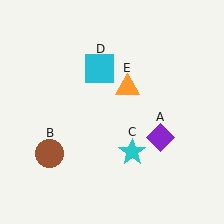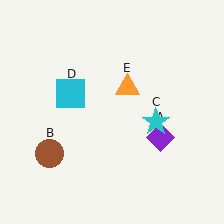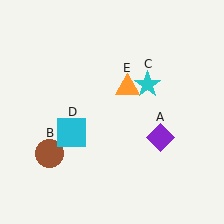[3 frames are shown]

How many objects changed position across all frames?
2 objects changed position: cyan star (object C), cyan square (object D).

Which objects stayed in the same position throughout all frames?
Purple diamond (object A) and brown circle (object B) and orange triangle (object E) remained stationary.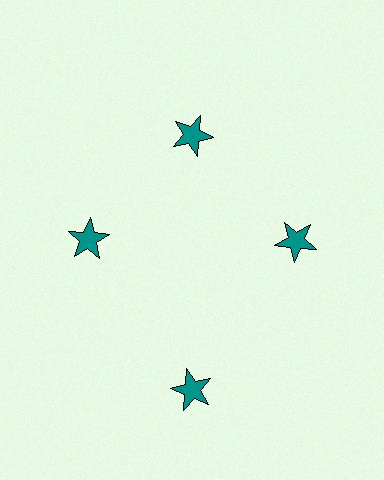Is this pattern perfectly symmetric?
No. The 4 teal stars are arranged in a ring, but one element near the 6 o'clock position is pushed outward from the center, breaking the 4-fold rotational symmetry.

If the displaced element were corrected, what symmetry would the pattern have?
It would have 4-fold rotational symmetry — the pattern would map onto itself every 90 degrees.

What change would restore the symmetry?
The symmetry would be restored by moving it inward, back onto the ring so that all 4 stars sit at equal angles and equal distance from the center.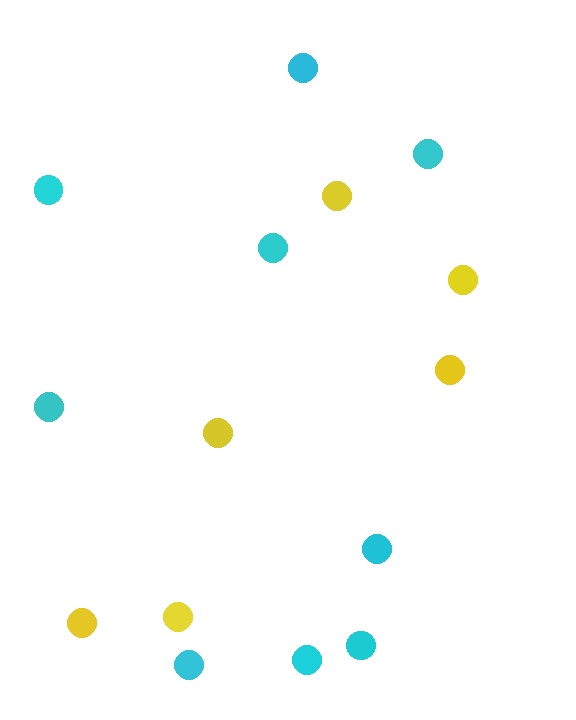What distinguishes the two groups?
There are 2 groups: one group of yellow circles (6) and one group of cyan circles (9).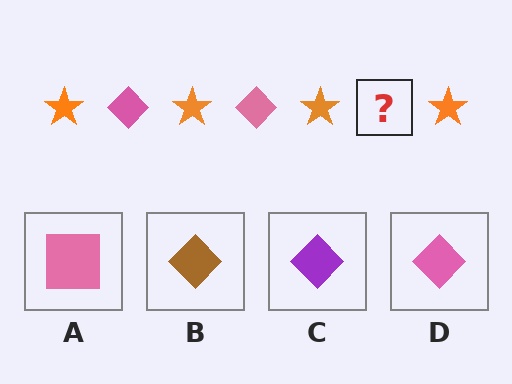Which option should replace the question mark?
Option D.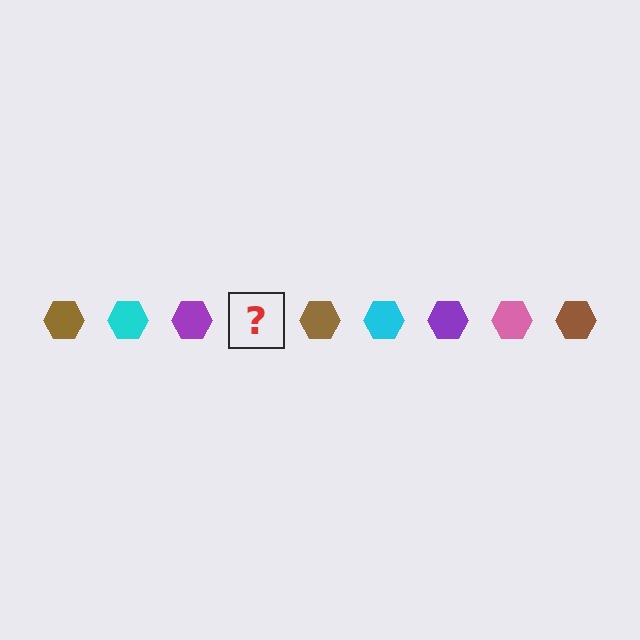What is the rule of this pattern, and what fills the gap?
The rule is that the pattern cycles through brown, cyan, purple, pink hexagons. The gap should be filled with a pink hexagon.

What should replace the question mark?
The question mark should be replaced with a pink hexagon.